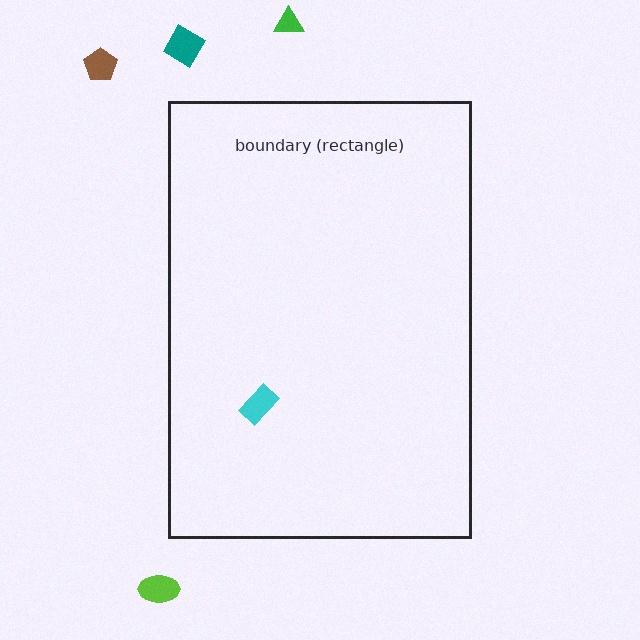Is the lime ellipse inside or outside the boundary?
Outside.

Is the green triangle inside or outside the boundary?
Outside.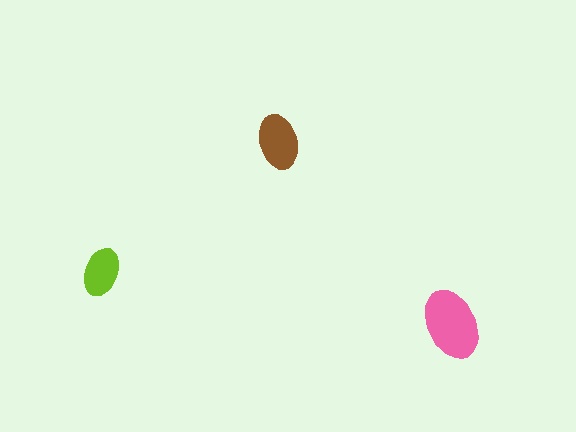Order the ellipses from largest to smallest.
the pink one, the brown one, the lime one.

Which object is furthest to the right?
The pink ellipse is rightmost.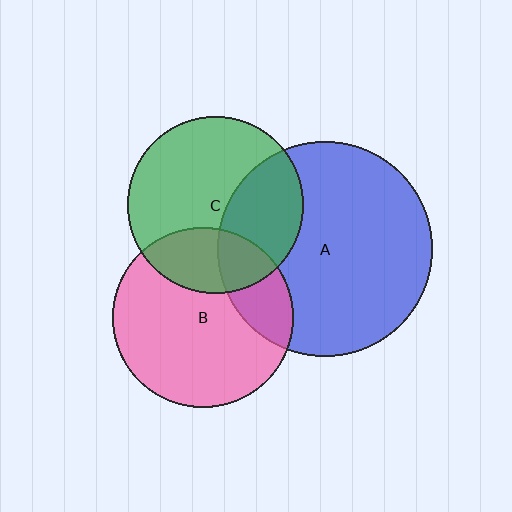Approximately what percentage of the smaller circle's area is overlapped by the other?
Approximately 20%.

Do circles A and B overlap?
Yes.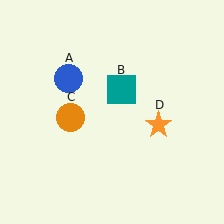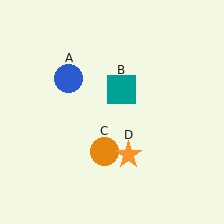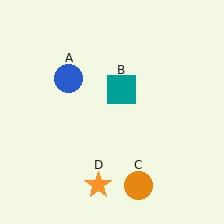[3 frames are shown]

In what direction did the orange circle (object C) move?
The orange circle (object C) moved down and to the right.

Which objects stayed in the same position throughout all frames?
Blue circle (object A) and teal square (object B) remained stationary.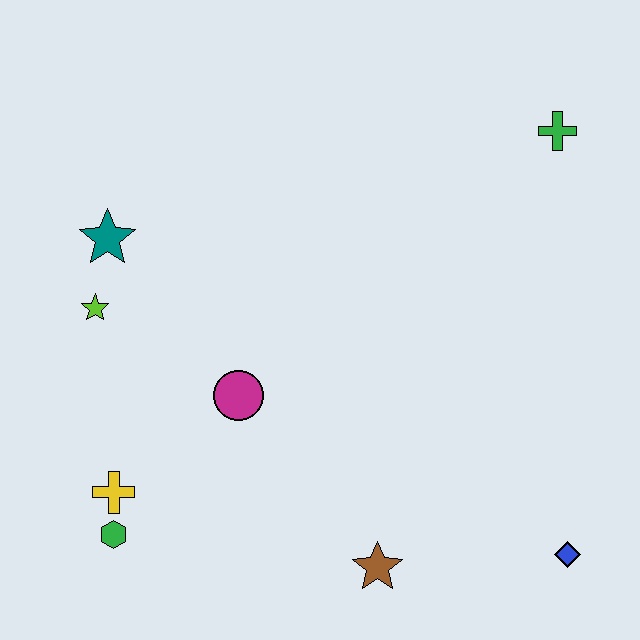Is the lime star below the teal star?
Yes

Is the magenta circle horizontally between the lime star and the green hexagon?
No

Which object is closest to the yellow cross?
The green hexagon is closest to the yellow cross.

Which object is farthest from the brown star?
The green cross is farthest from the brown star.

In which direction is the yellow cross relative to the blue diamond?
The yellow cross is to the left of the blue diamond.